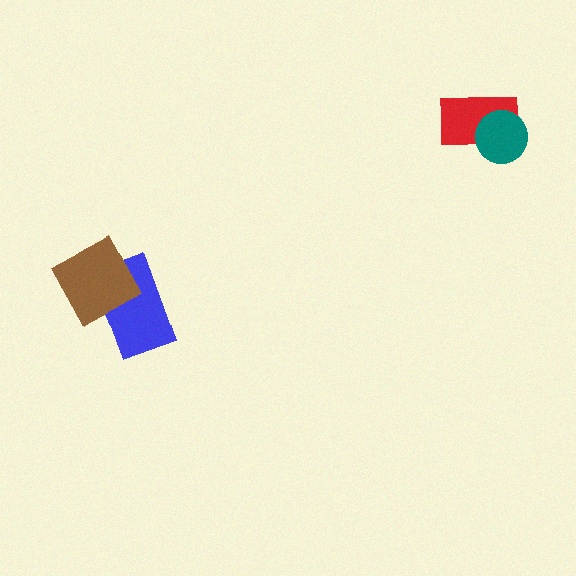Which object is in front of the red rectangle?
The teal circle is in front of the red rectangle.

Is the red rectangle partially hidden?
Yes, it is partially covered by another shape.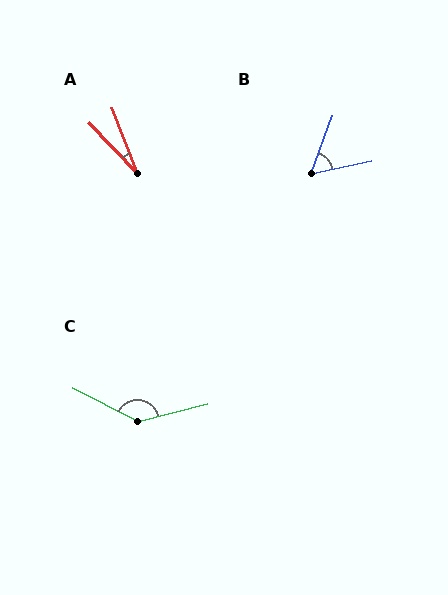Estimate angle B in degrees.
Approximately 57 degrees.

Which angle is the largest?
C, at approximately 138 degrees.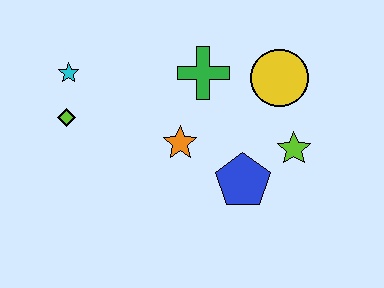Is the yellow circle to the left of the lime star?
Yes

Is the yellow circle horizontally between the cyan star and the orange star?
No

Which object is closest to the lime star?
The blue pentagon is closest to the lime star.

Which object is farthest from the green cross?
The lime diamond is farthest from the green cross.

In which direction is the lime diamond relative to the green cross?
The lime diamond is to the left of the green cross.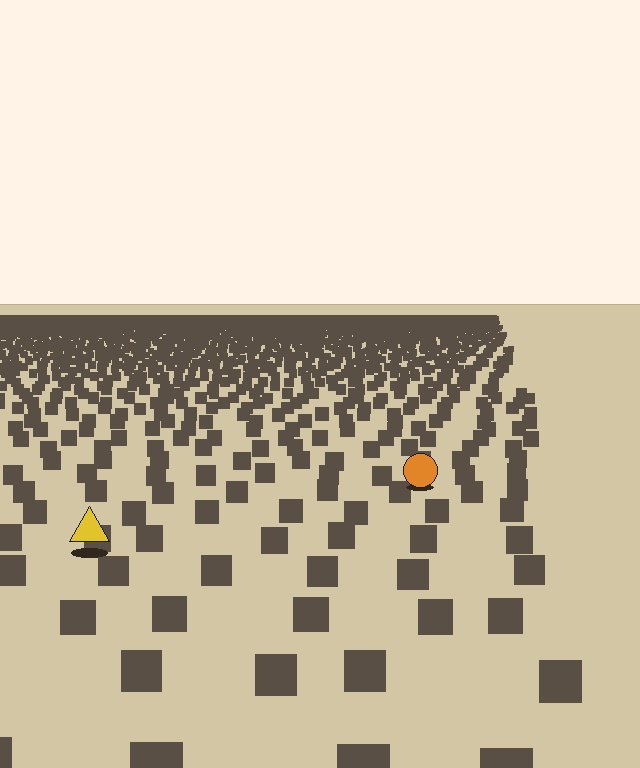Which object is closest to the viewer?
The yellow triangle is closest. The texture marks near it are larger and more spread out.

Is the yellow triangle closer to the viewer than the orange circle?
Yes. The yellow triangle is closer — you can tell from the texture gradient: the ground texture is coarser near it.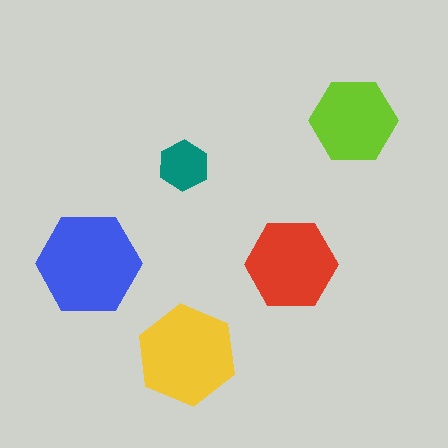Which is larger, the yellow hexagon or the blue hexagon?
The blue one.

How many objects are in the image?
There are 5 objects in the image.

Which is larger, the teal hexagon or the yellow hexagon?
The yellow one.